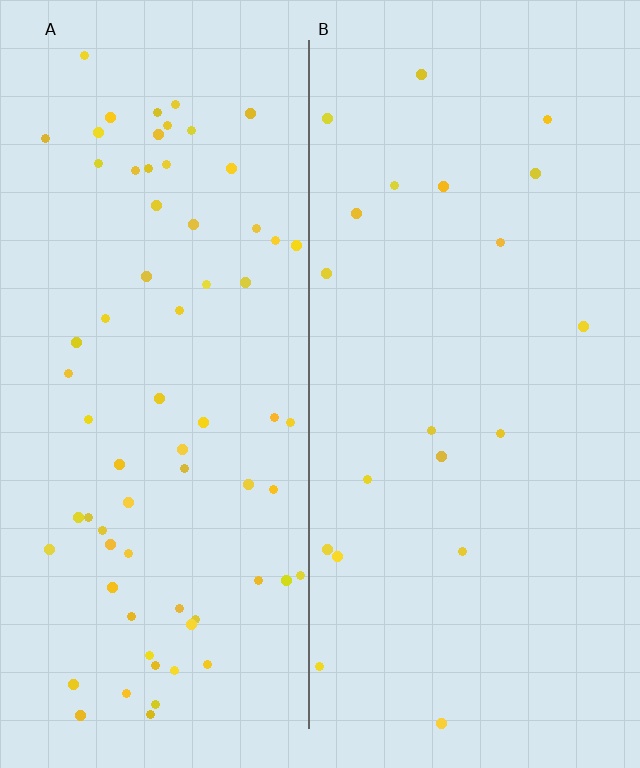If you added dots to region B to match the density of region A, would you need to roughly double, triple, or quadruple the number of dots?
Approximately triple.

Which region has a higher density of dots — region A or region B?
A (the left).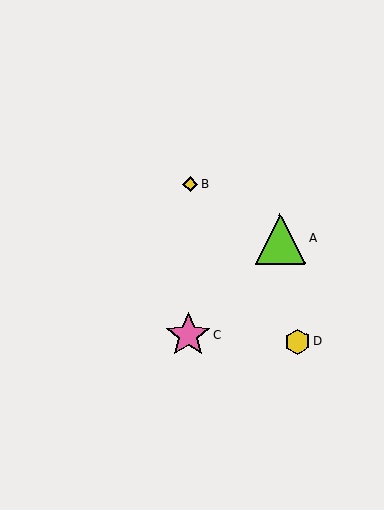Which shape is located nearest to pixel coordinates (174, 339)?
The pink star (labeled C) at (188, 335) is nearest to that location.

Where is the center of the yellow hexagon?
The center of the yellow hexagon is at (297, 342).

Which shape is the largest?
The lime triangle (labeled A) is the largest.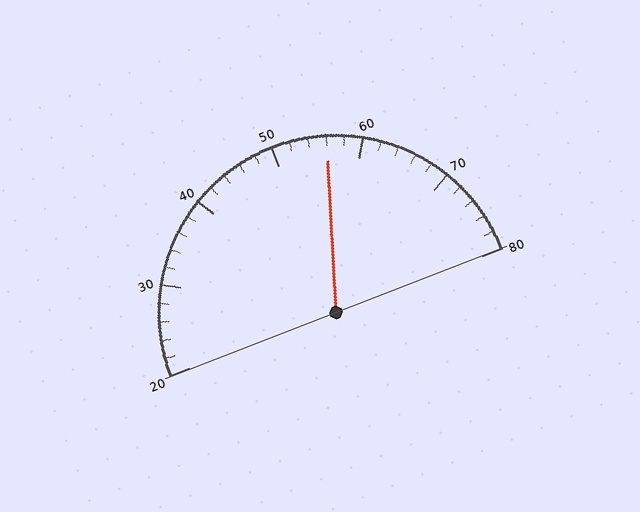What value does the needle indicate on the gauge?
The needle indicates approximately 56.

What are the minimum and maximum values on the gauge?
The gauge ranges from 20 to 80.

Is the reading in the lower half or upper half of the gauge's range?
The reading is in the upper half of the range (20 to 80).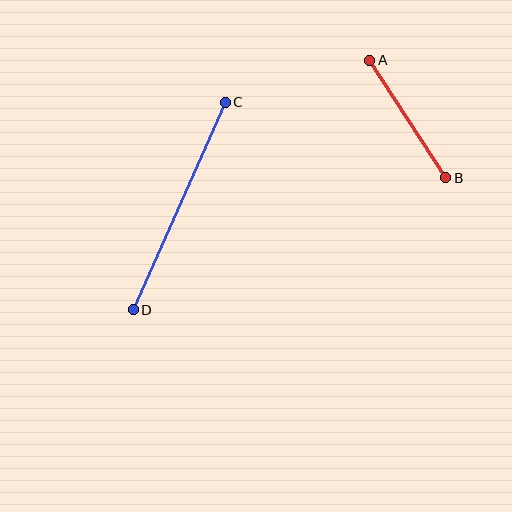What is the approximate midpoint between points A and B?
The midpoint is at approximately (408, 119) pixels.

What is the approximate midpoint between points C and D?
The midpoint is at approximately (179, 206) pixels.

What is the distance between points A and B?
The distance is approximately 140 pixels.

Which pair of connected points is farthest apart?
Points C and D are farthest apart.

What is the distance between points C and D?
The distance is approximately 227 pixels.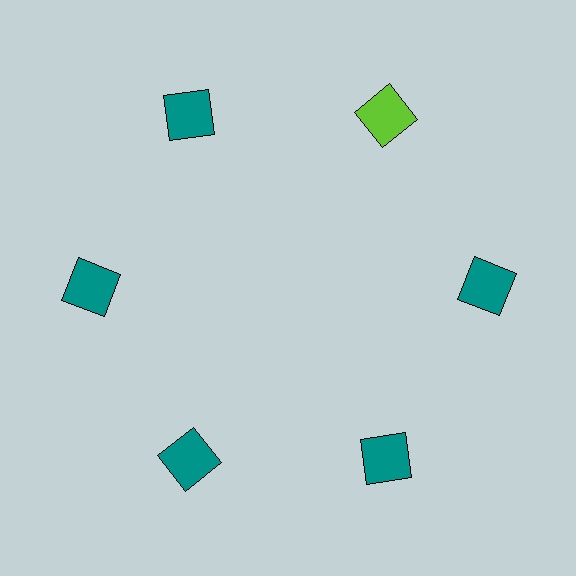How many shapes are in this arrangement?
There are 6 shapes arranged in a ring pattern.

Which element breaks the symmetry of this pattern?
The lime square at roughly the 1 o'clock position breaks the symmetry. All other shapes are teal squares.